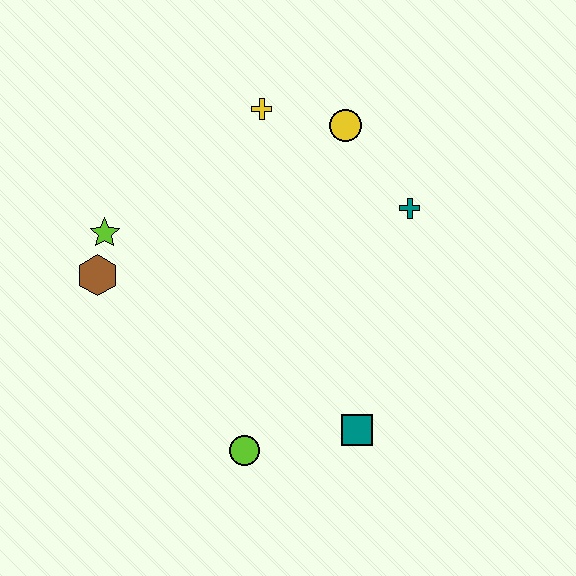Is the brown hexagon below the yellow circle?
Yes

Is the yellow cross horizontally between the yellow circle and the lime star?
Yes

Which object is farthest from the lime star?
The teal square is farthest from the lime star.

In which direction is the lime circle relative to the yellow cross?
The lime circle is below the yellow cross.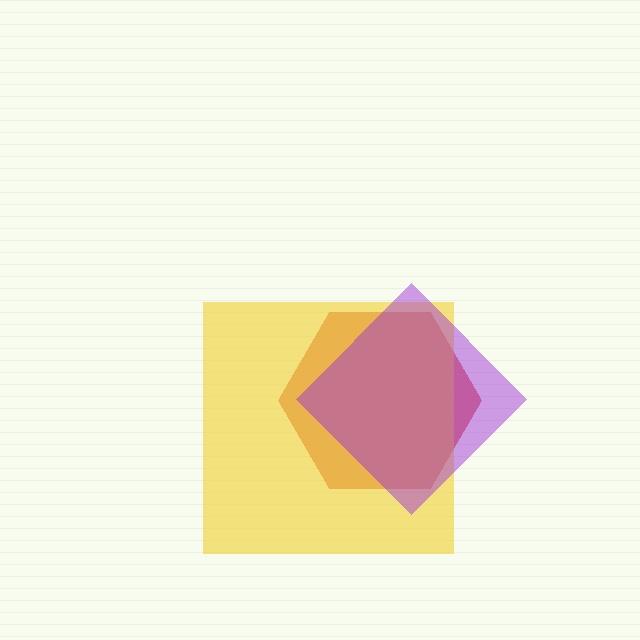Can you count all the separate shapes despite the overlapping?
Yes, there are 3 separate shapes.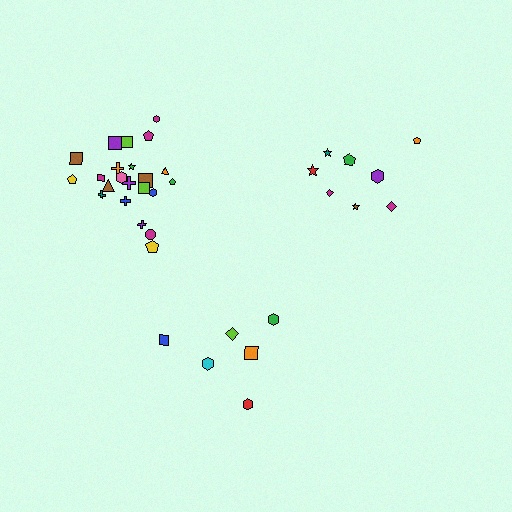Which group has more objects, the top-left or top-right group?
The top-left group.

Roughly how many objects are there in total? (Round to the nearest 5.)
Roughly 35 objects in total.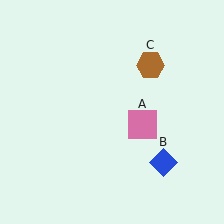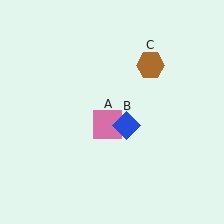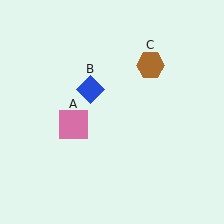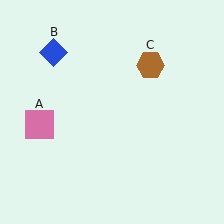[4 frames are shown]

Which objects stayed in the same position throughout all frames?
Brown hexagon (object C) remained stationary.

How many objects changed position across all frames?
2 objects changed position: pink square (object A), blue diamond (object B).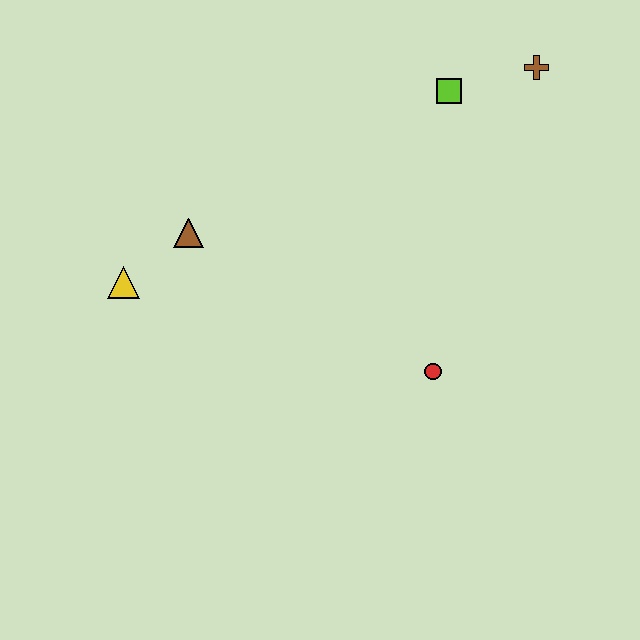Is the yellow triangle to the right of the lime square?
No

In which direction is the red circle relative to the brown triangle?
The red circle is to the right of the brown triangle.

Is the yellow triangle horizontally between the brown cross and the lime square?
No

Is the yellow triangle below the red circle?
No